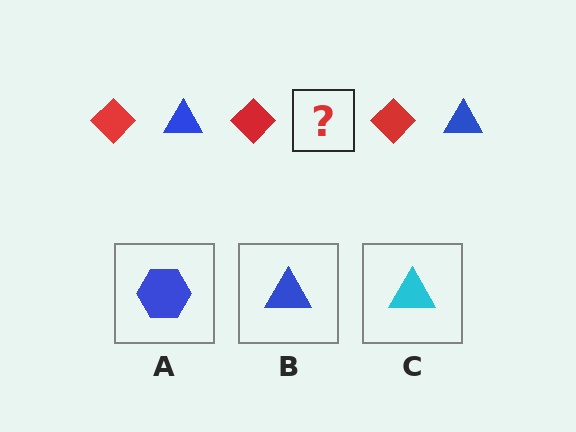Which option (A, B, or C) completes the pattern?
B.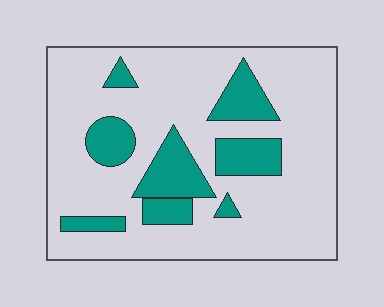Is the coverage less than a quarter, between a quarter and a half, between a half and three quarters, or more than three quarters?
Less than a quarter.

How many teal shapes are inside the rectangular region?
8.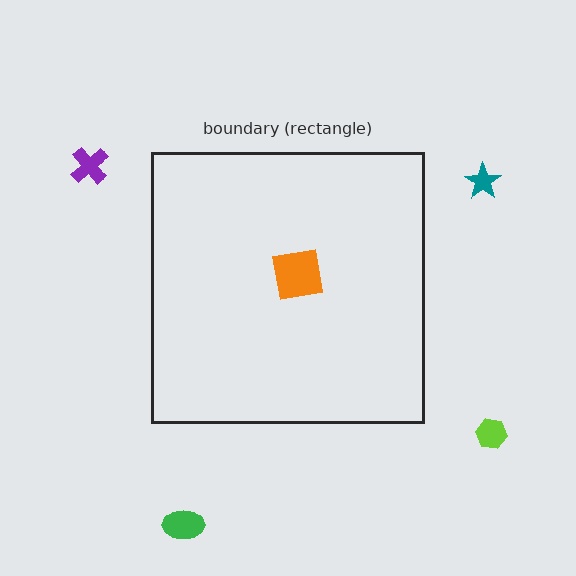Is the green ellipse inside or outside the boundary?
Outside.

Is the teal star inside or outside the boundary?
Outside.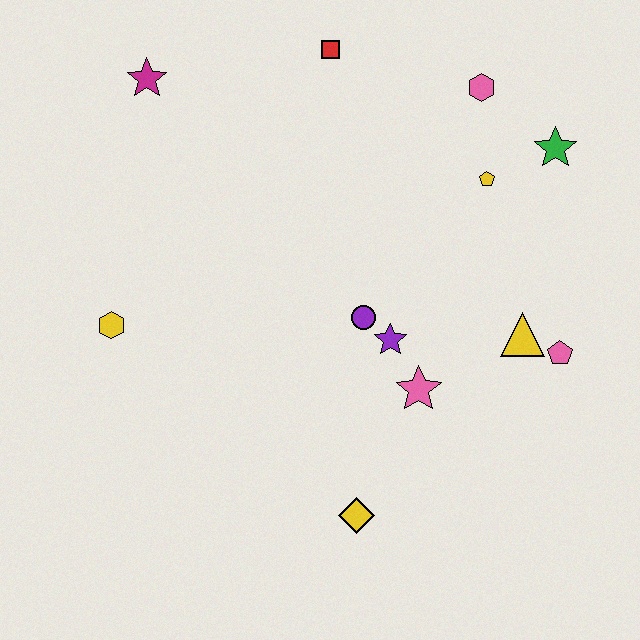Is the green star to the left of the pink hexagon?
No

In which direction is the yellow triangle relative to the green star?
The yellow triangle is below the green star.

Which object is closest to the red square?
The pink hexagon is closest to the red square.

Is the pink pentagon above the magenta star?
No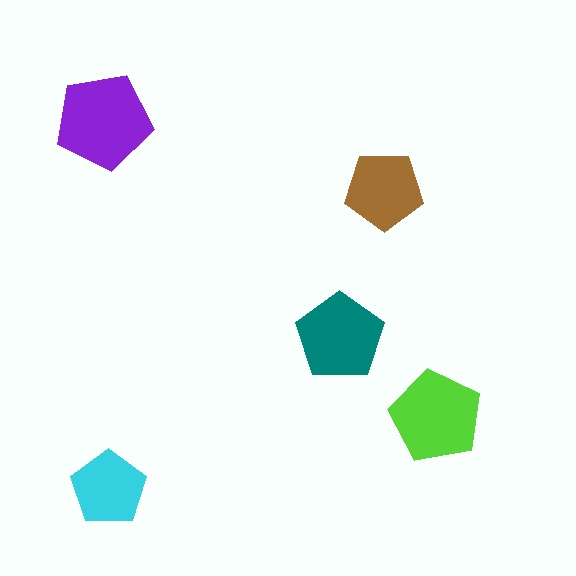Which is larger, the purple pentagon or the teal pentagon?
The purple one.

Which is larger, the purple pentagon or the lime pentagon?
The purple one.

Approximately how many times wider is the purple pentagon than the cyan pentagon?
About 1.5 times wider.